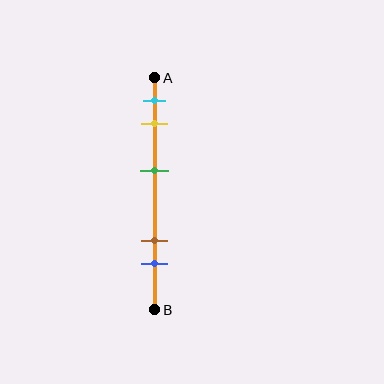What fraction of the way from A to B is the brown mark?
The brown mark is approximately 70% (0.7) of the way from A to B.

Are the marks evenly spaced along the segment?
No, the marks are not evenly spaced.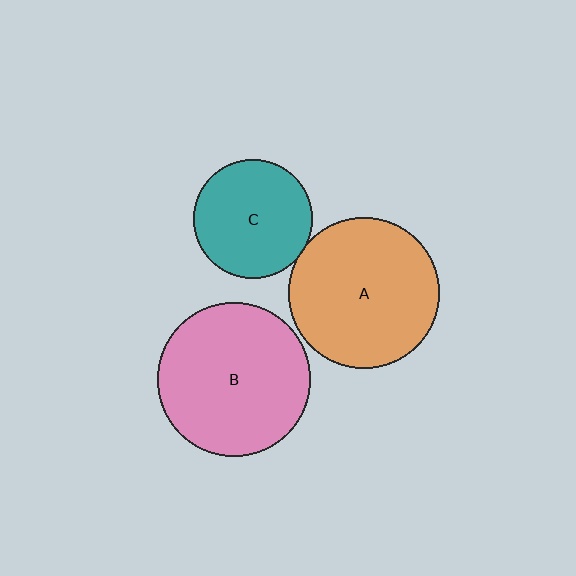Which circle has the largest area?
Circle B (pink).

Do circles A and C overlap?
Yes.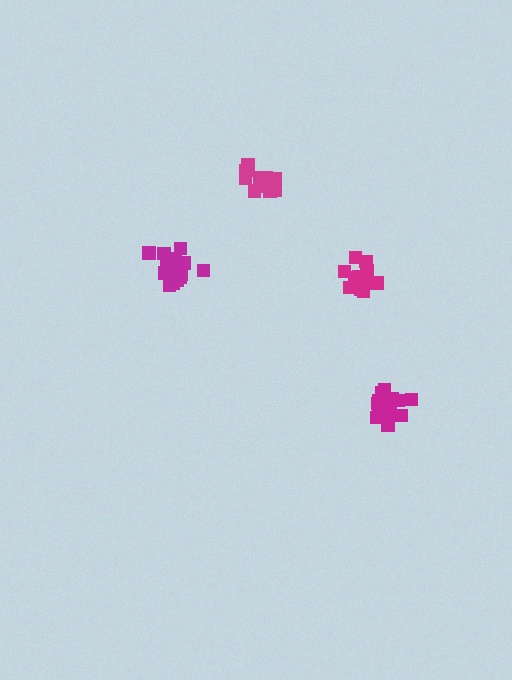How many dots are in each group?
Group 1: 18 dots, Group 2: 16 dots, Group 3: 19 dots, Group 4: 19 dots (72 total).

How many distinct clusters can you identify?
There are 4 distinct clusters.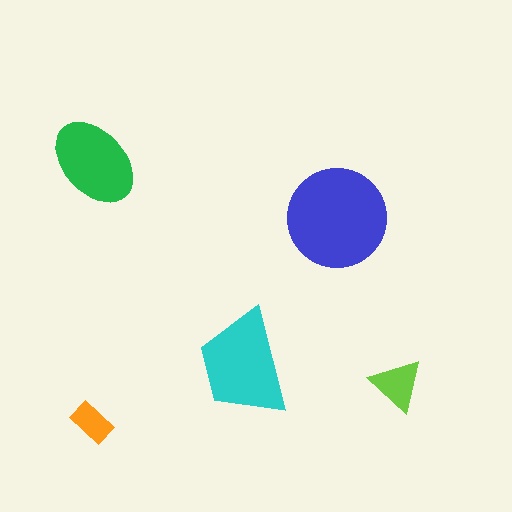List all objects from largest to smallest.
The blue circle, the cyan trapezoid, the green ellipse, the lime triangle, the orange rectangle.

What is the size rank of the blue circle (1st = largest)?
1st.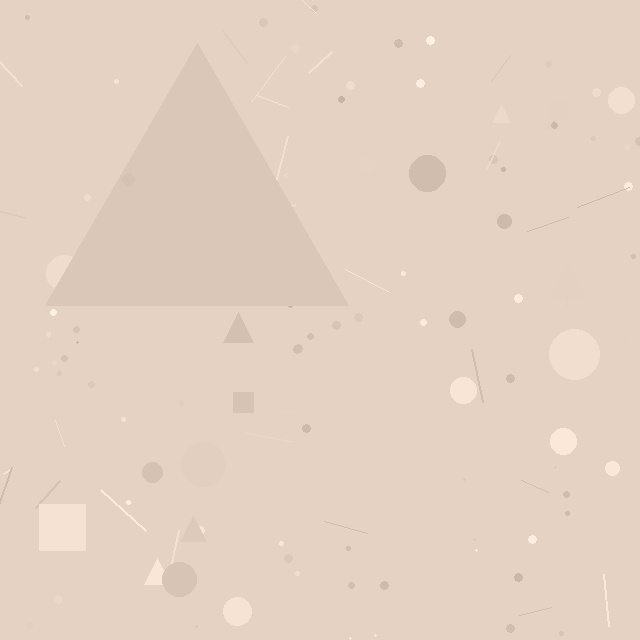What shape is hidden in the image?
A triangle is hidden in the image.